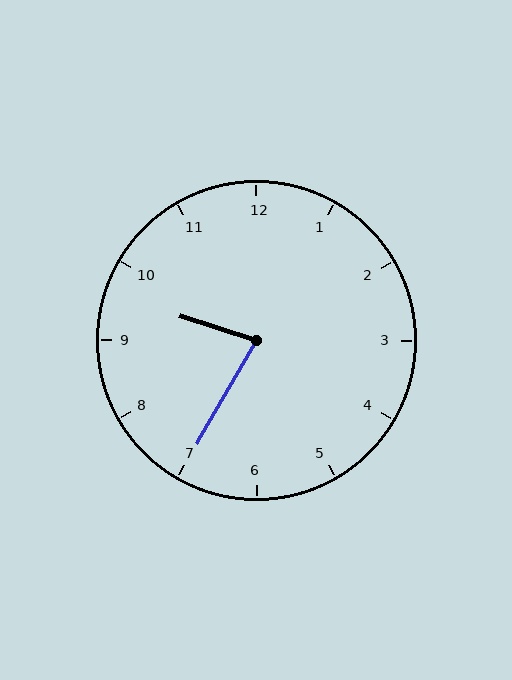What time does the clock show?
9:35.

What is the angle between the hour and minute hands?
Approximately 78 degrees.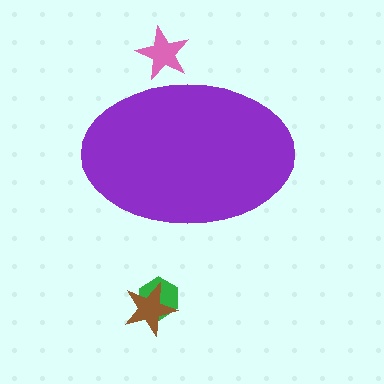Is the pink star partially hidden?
Yes, the pink star is partially hidden behind the purple ellipse.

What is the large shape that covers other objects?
A purple ellipse.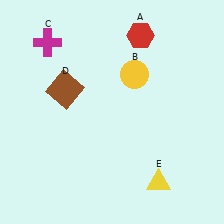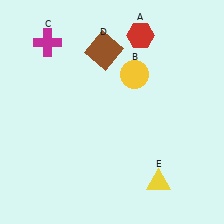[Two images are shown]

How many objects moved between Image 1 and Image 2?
1 object moved between the two images.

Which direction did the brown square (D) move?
The brown square (D) moved up.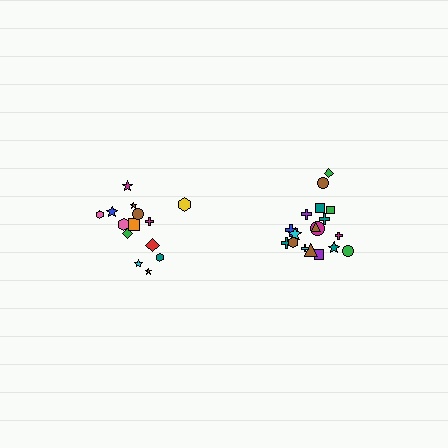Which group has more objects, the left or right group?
The right group.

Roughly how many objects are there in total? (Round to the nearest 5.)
Roughly 35 objects in total.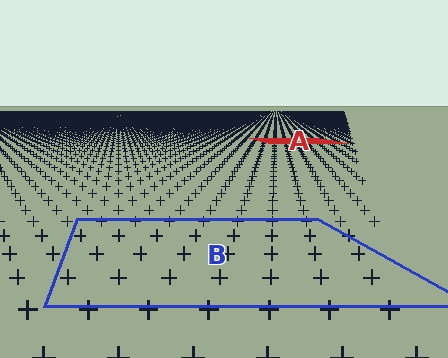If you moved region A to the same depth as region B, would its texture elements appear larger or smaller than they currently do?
They would appear larger. At a closer depth, the same texture elements are projected at a bigger on-screen size.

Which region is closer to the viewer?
Region B is closer. The texture elements there are larger and more spread out.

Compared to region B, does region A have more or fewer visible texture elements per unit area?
Region A has more texture elements per unit area — they are packed more densely because it is farther away.